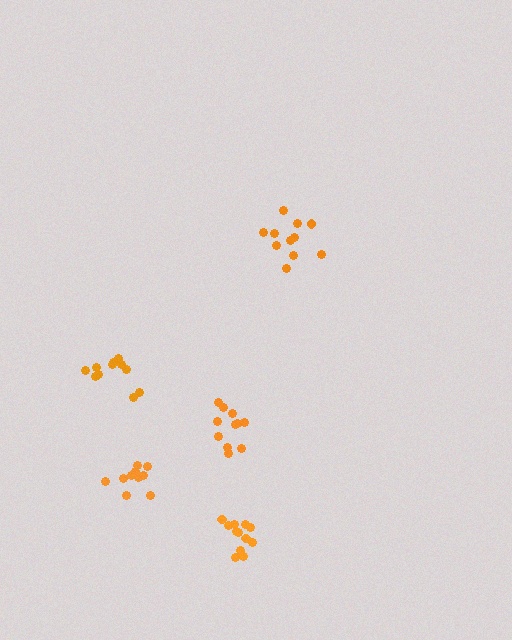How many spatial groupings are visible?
There are 5 spatial groupings.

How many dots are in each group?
Group 1: 11 dots, Group 2: 10 dots, Group 3: 12 dots, Group 4: 11 dots, Group 5: 11 dots (55 total).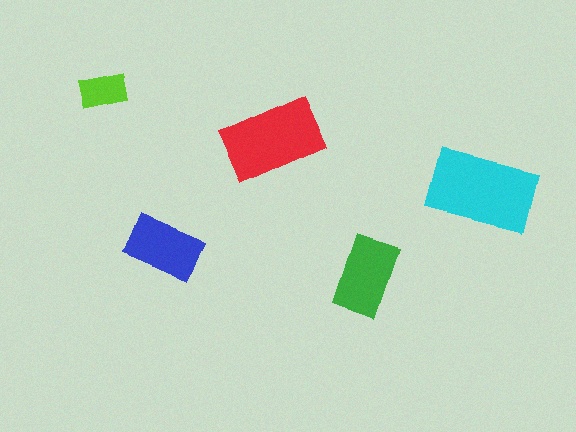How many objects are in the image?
There are 5 objects in the image.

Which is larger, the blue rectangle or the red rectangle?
The red one.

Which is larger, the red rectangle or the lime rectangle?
The red one.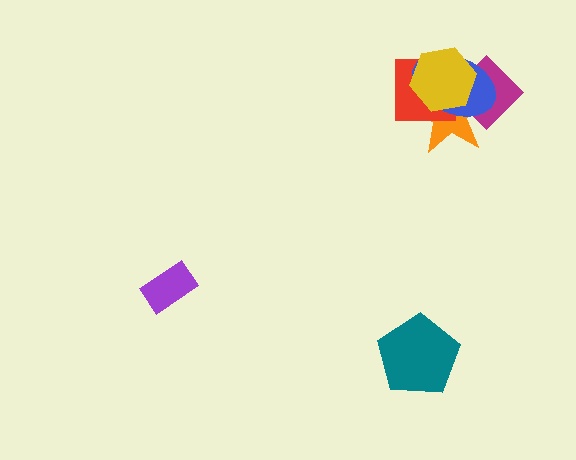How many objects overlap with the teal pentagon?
0 objects overlap with the teal pentagon.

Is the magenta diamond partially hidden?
Yes, it is partially covered by another shape.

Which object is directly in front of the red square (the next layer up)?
The blue ellipse is directly in front of the red square.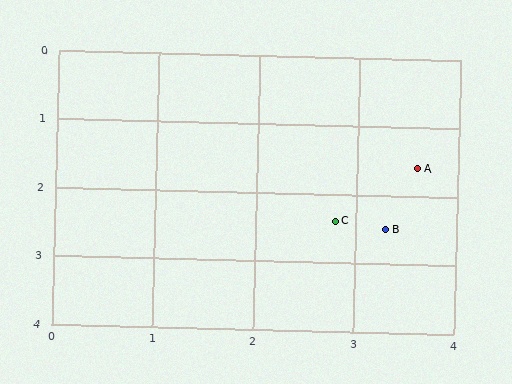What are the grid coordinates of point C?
Point C is at approximately (2.8, 2.4).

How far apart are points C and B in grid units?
Points C and B are about 0.5 grid units apart.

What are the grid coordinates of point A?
Point A is at approximately (3.6, 1.6).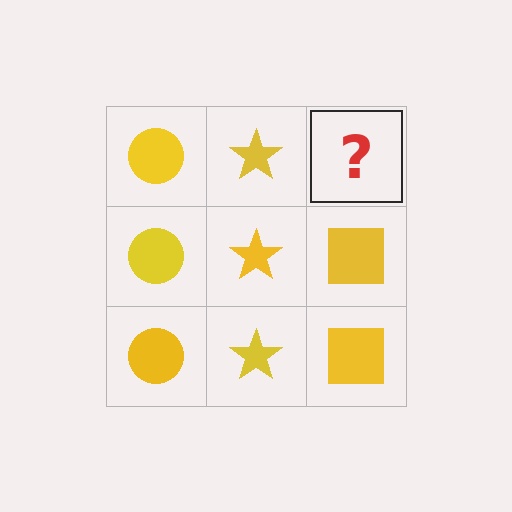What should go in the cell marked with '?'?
The missing cell should contain a yellow square.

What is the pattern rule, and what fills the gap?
The rule is that each column has a consistent shape. The gap should be filled with a yellow square.